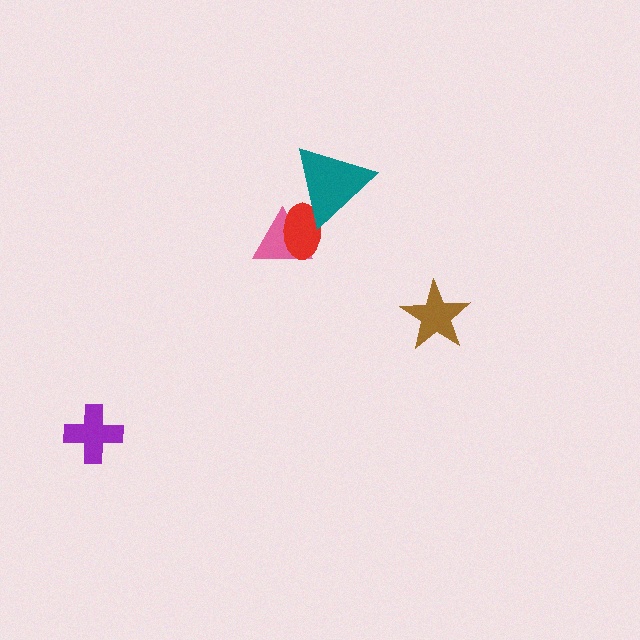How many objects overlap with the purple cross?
0 objects overlap with the purple cross.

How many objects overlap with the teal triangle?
1 object overlaps with the teal triangle.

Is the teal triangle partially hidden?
No, no other shape covers it.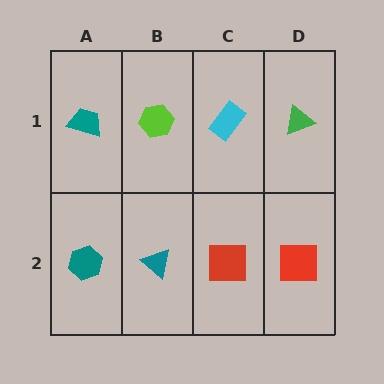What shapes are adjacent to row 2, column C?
A cyan rectangle (row 1, column C), a teal triangle (row 2, column B), a red square (row 2, column D).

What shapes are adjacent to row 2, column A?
A teal trapezoid (row 1, column A), a teal triangle (row 2, column B).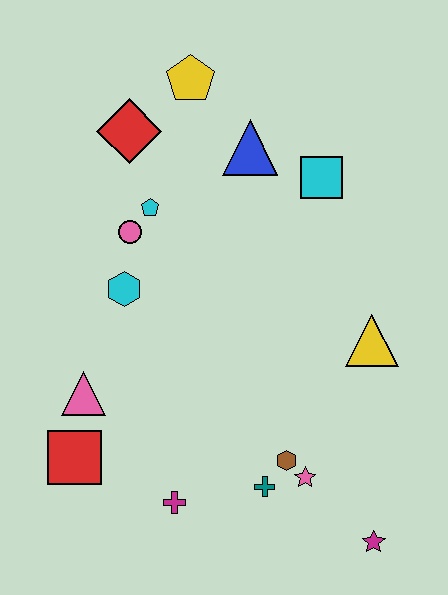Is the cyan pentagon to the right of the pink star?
No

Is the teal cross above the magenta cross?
Yes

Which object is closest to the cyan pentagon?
The pink circle is closest to the cyan pentagon.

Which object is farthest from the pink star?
The yellow pentagon is farthest from the pink star.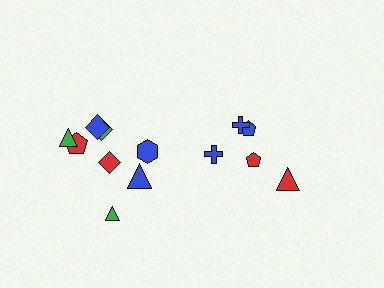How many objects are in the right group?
There are 5 objects.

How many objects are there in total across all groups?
There are 13 objects.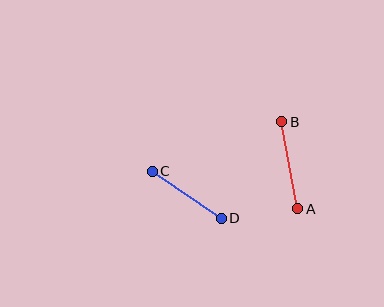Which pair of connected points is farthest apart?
Points A and B are farthest apart.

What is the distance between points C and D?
The distance is approximately 83 pixels.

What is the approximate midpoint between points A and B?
The midpoint is at approximately (290, 165) pixels.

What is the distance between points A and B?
The distance is approximately 89 pixels.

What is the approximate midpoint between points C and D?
The midpoint is at approximately (187, 195) pixels.